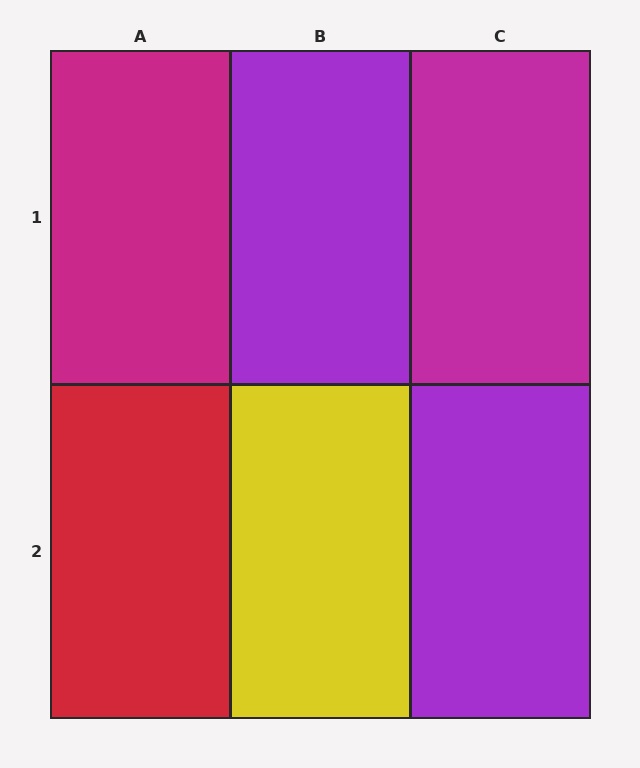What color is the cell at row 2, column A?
Red.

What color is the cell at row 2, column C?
Purple.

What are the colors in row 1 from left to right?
Magenta, purple, magenta.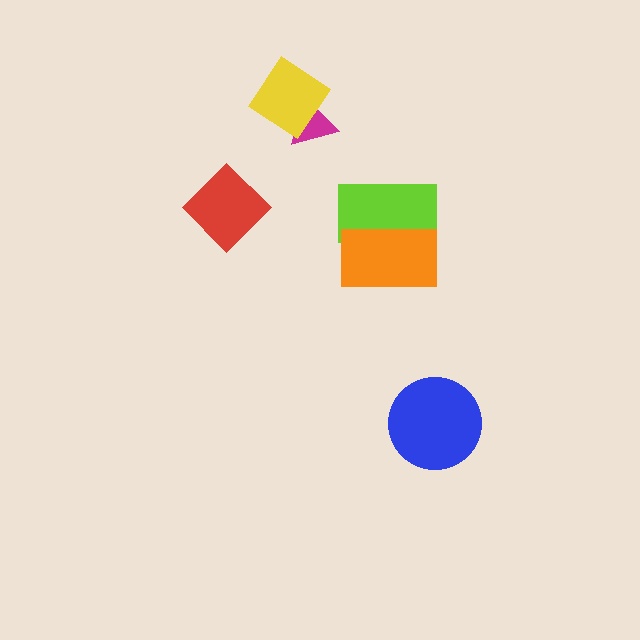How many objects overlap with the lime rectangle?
1 object overlaps with the lime rectangle.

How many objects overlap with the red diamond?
0 objects overlap with the red diamond.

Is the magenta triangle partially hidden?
Yes, it is partially covered by another shape.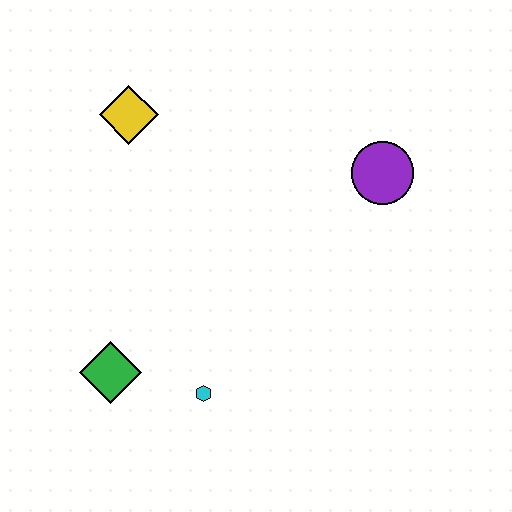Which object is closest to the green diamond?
The cyan hexagon is closest to the green diamond.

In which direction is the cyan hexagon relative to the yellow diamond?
The cyan hexagon is below the yellow diamond.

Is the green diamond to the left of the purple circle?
Yes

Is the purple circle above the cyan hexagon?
Yes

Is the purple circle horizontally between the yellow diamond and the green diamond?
No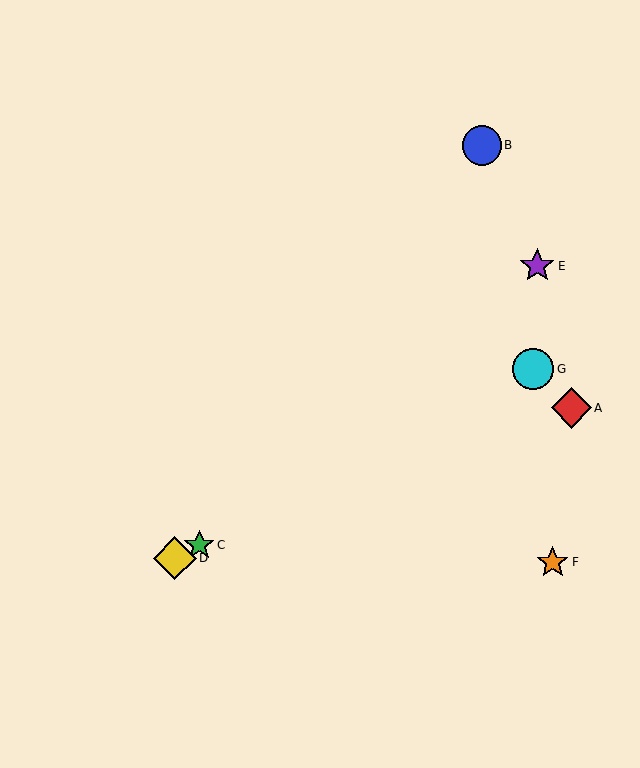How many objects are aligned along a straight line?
3 objects (C, D, G) are aligned along a straight line.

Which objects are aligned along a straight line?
Objects C, D, G are aligned along a straight line.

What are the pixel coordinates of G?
Object G is at (533, 369).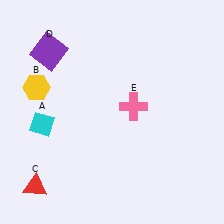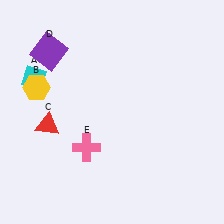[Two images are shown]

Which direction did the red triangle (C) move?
The red triangle (C) moved up.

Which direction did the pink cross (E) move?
The pink cross (E) moved left.